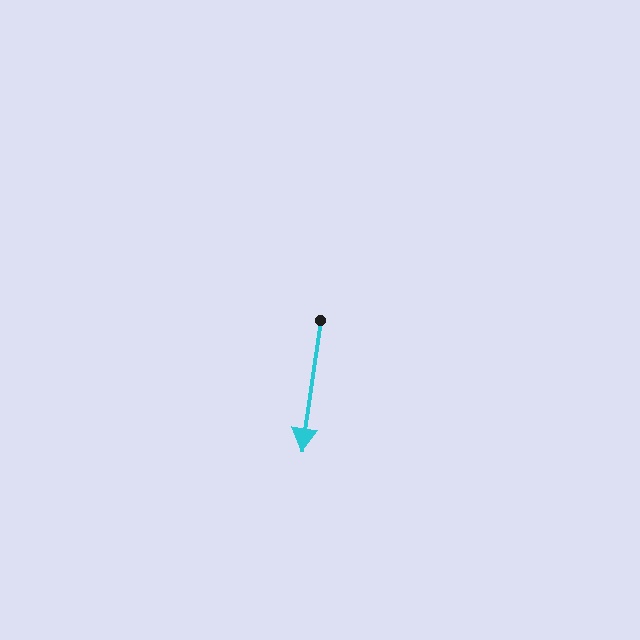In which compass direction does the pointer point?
South.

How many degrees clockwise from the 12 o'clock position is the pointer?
Approximately 188 degrees.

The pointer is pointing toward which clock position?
Roughly 6 o'clock.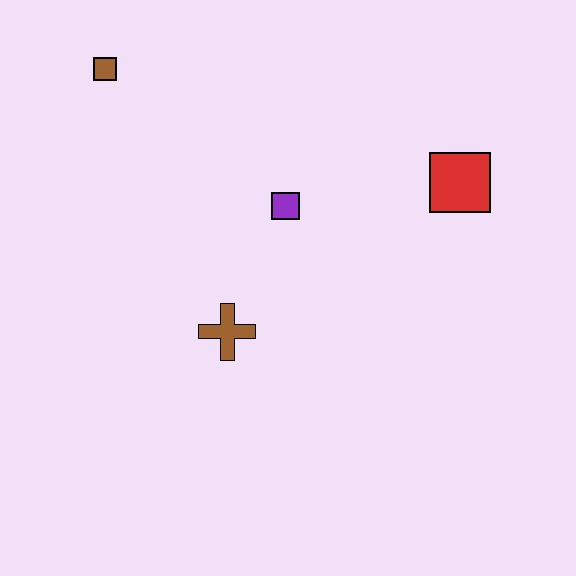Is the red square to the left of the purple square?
No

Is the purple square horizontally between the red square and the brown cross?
Yes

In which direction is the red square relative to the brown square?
The red square is to the right of the brown square.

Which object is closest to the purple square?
The brown cross is closest to the purple square.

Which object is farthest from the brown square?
The red square is farthest from the brown square.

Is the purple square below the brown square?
Yes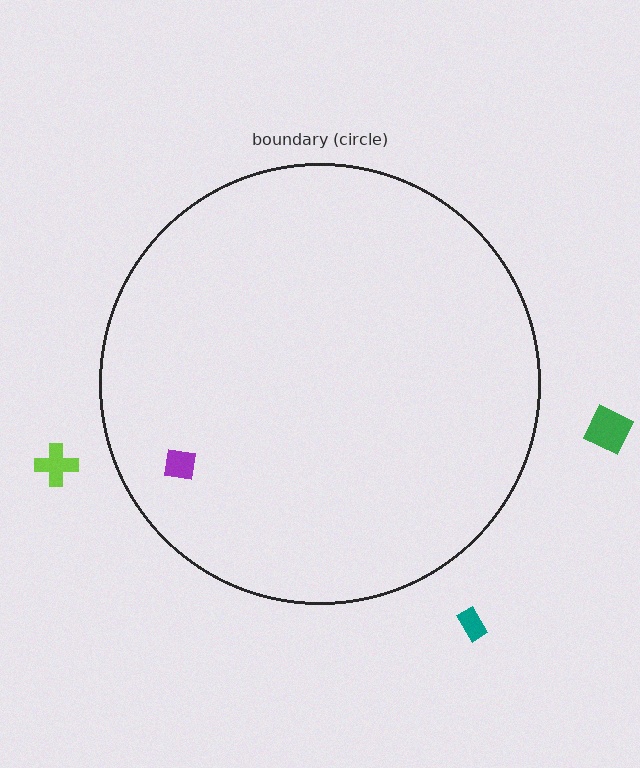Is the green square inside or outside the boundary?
Outside.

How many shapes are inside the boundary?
1 inside, 3 outside.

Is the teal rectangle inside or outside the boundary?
Outside.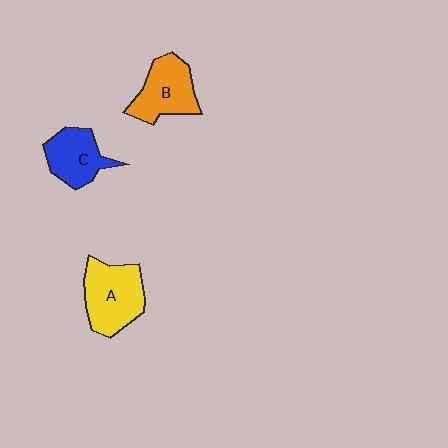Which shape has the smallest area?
Shape C (blue).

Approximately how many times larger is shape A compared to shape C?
Approximately 1.3 times.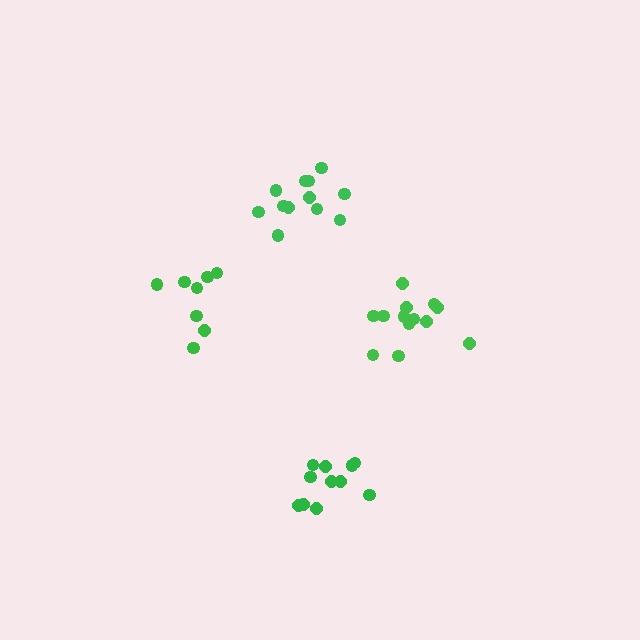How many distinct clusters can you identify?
There are 4 distinct clusters.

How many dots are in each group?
Group 1: 13 dots, Group 2: 11 dots, Group 3: 13 dots, Group 4: 9 dots (46 total).